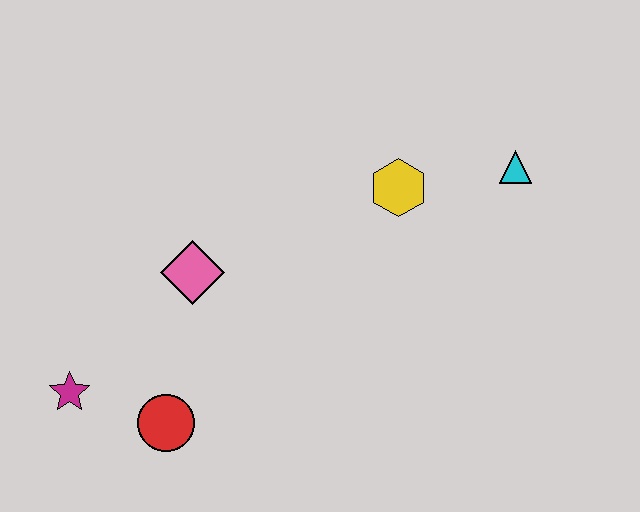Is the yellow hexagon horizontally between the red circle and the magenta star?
No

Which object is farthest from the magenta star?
The cyan triangle is farthest from the magenta star.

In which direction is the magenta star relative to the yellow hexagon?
The magenta star is to the left of the yellow hexagon.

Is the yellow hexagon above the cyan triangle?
No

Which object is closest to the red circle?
The magenta star is closest to the red circle.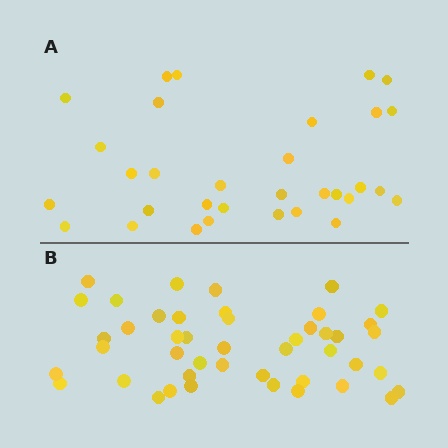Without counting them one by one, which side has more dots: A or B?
Region B (the bottom region) has more dots.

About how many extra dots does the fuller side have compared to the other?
Region B has approximately 15 more dots than region A.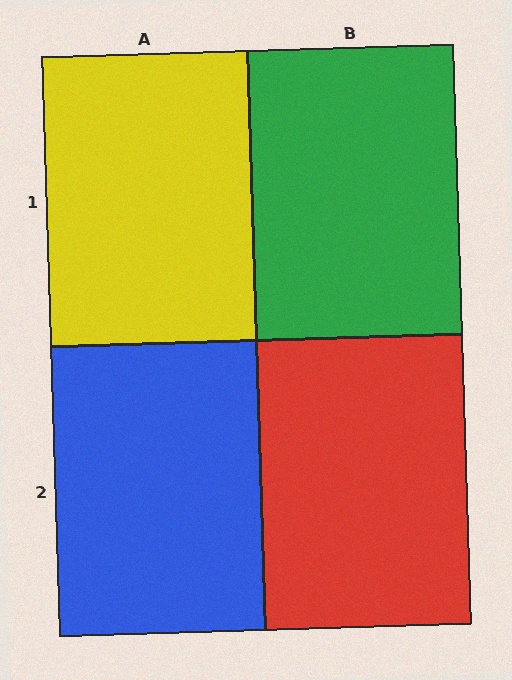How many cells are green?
1 cell is green.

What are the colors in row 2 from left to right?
Blue, red.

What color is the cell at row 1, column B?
Green.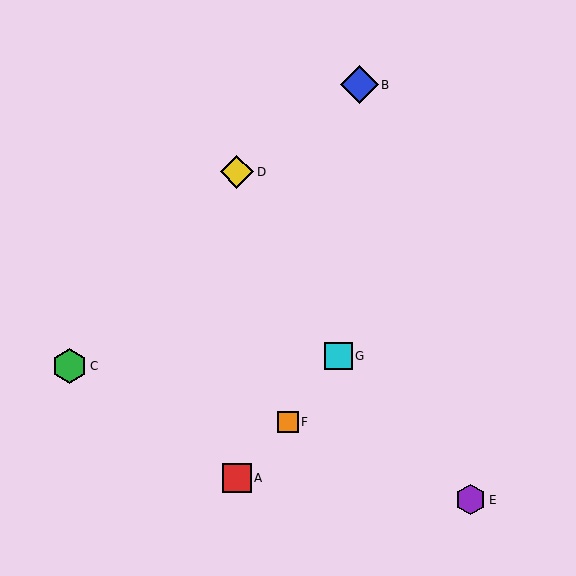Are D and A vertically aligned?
Yes, both are at x≈237.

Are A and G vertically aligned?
No, A is at x≈237 and G is at x≈338.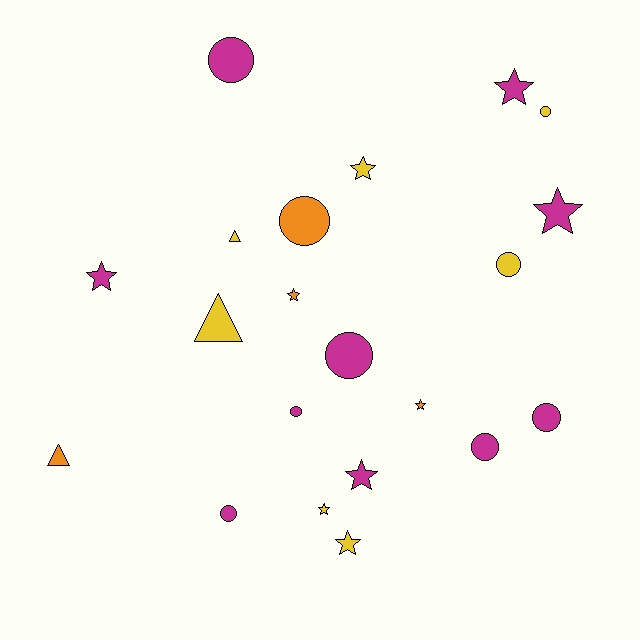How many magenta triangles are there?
There are no magenta triangles.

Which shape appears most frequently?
Star, with 9 objects.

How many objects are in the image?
There are 21 objects.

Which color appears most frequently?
Magenta, with 10 objects.